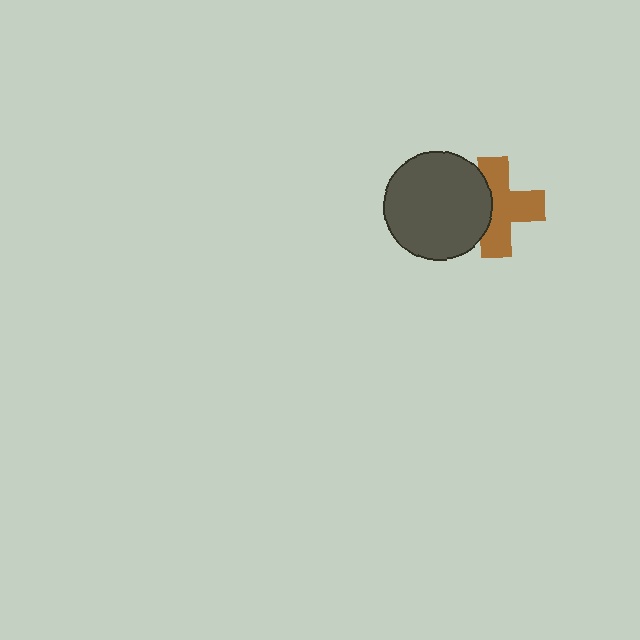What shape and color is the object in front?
The object in front is a dark gray circle.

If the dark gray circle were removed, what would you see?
You would see the complete brown cross.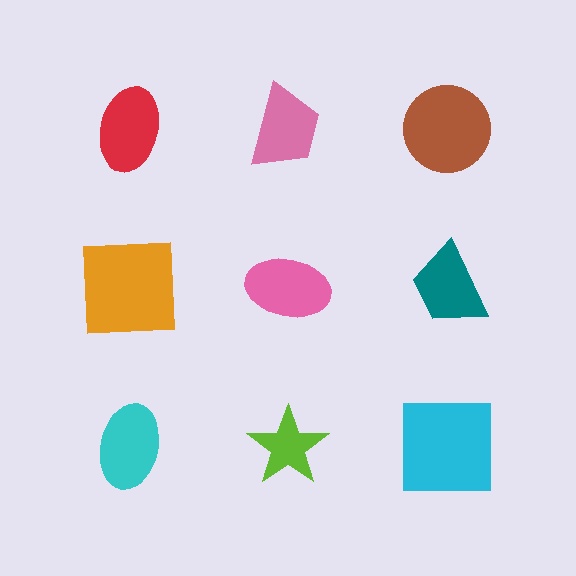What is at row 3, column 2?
A lime star.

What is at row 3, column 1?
A cyan ellipse.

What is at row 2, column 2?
A pink ellipse.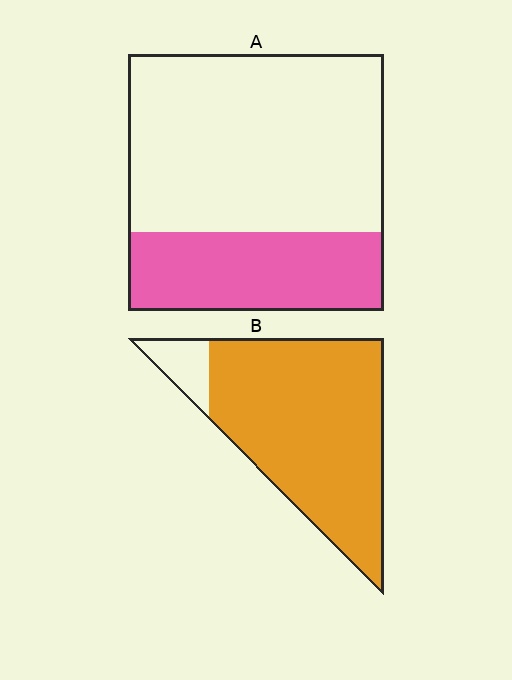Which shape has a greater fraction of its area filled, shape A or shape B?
Shape B.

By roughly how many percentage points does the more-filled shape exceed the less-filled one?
By roughly 60 percentage points (B over A).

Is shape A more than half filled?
No.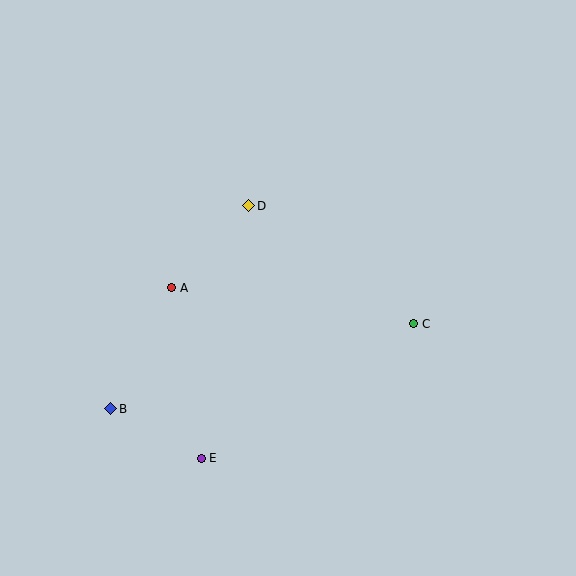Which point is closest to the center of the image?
Point D at (249, 206) is closest to the center.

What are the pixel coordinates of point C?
Point C is at (414, 324).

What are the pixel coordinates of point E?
Point E is at (201, 458).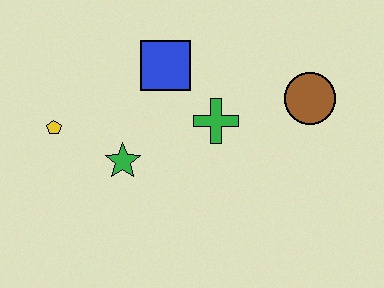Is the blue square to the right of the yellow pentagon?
Yes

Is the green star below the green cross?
Yes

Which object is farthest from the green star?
The brown circle is farthest from the green star.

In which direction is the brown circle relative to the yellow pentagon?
The brown circle is to the right of the yellow pentagon.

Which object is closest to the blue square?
The green cross is closest to the blue square.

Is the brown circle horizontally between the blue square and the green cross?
No